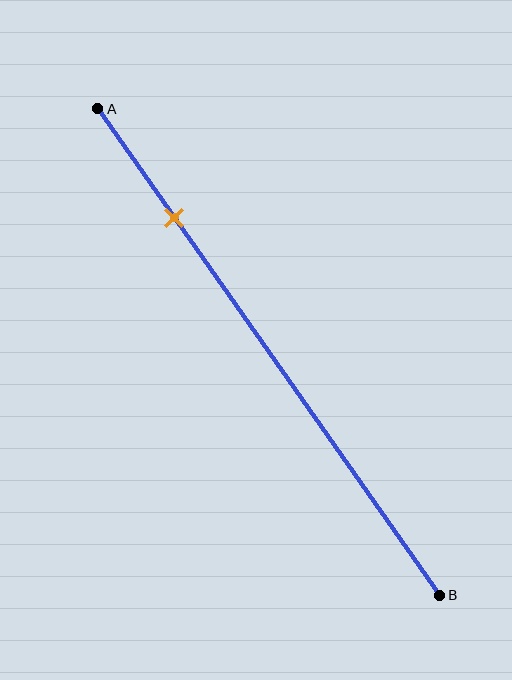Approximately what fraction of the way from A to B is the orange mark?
The orange mark is approximately 20% of the way from A to B.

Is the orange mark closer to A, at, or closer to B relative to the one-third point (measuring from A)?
The orange mark is closer to point A than the one-third point of segment AB.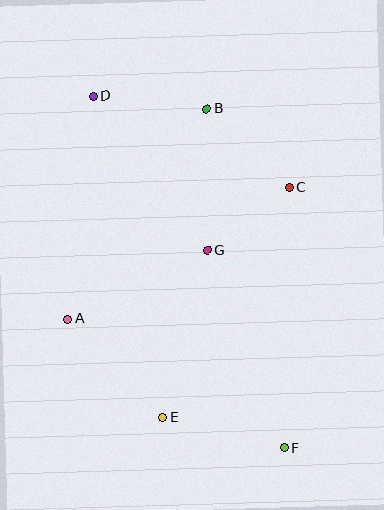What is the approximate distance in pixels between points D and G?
The distance between D and G is approximately 191 pixels.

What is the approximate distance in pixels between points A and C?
The distance between A and C is approximately 258 pixels.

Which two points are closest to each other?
Points C and G are closest to each other.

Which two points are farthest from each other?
Points D and F are farthest from each other.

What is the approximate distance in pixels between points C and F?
The distance between C and F is approximately 261 pixels.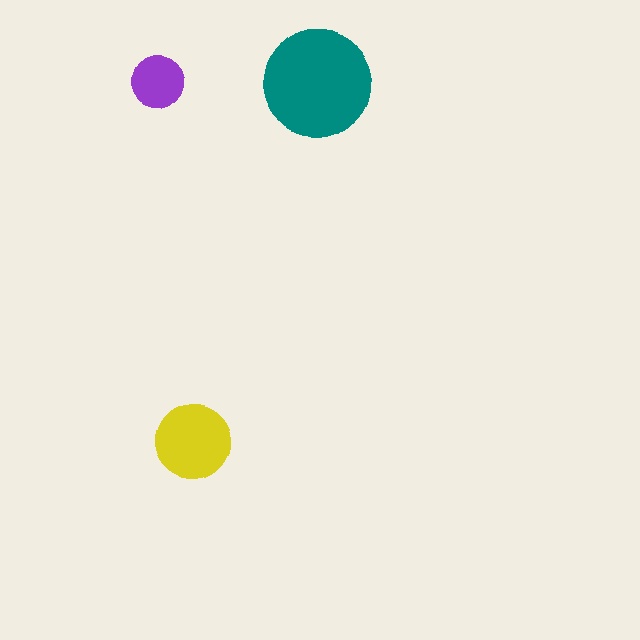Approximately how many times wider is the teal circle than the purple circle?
About 2 times wider.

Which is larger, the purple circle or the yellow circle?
The yellow one.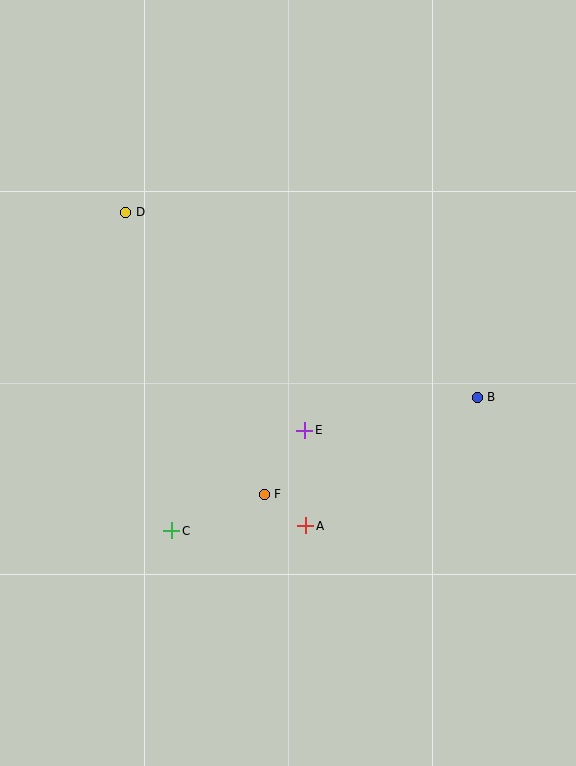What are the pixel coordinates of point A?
Point A is at (306, 526).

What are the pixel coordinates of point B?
Point B is at (477, 397).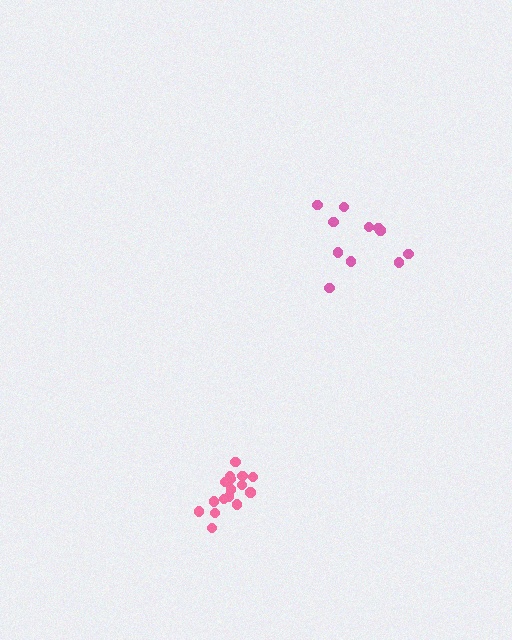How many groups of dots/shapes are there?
There are 2 groups.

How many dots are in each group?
Group 1: 16 dots, Group 2: 11 dots (27 total).